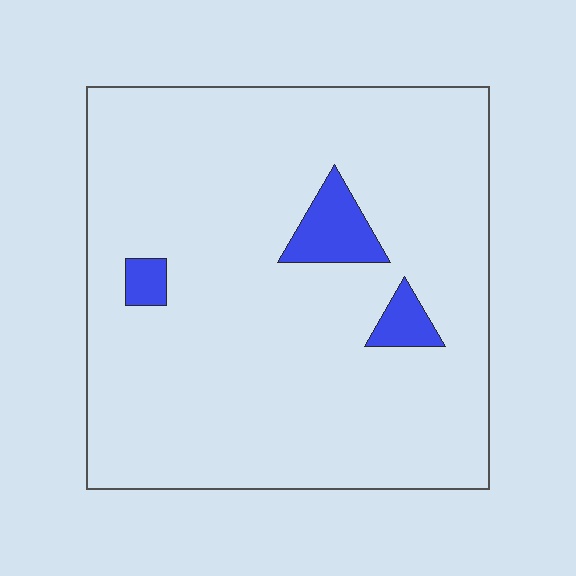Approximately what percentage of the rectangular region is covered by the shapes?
Approximately 5%.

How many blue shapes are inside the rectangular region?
3.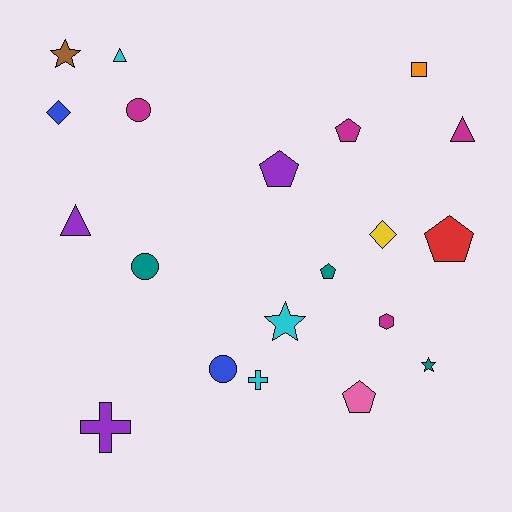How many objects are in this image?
There are 20 objects.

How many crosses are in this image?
There are 2 crosses.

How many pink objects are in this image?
There is 1 pink object.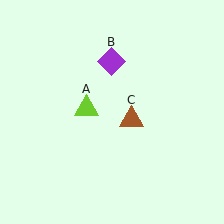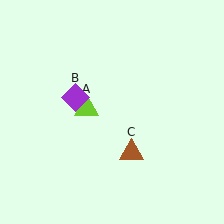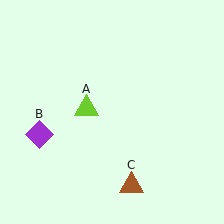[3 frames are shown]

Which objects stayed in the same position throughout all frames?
Lime triangle (object A) remained stationary.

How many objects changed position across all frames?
2 objects changed position: purple diamond (object B), brown triangle (object C).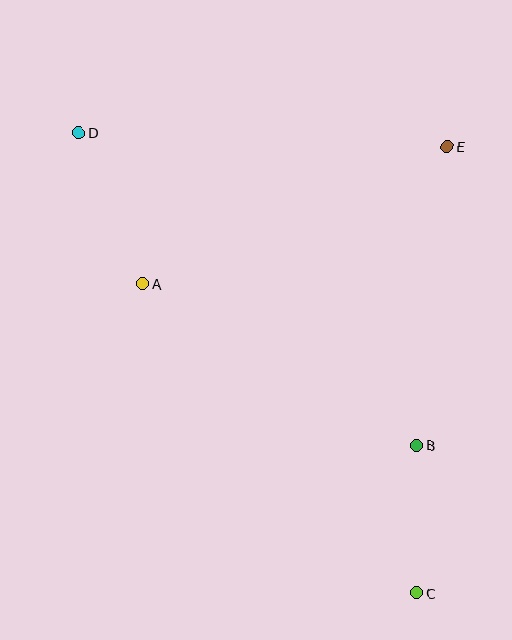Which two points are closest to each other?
Points B and C are closest to each other.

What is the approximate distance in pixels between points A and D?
The distance between A and D is approximately 165 pixels.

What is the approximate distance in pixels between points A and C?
The distance between A and C is approximately 413 pixels.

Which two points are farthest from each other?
Points C and D are farthest from each other.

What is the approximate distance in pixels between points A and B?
The distance between A and B is approximately 318 pixels.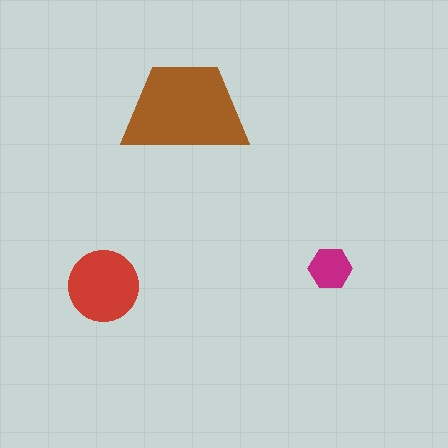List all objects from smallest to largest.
The magenta hexagon, the red circle, the brown trapezoid.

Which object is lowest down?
The red circle is bottommost.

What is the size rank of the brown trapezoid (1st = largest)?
1st.